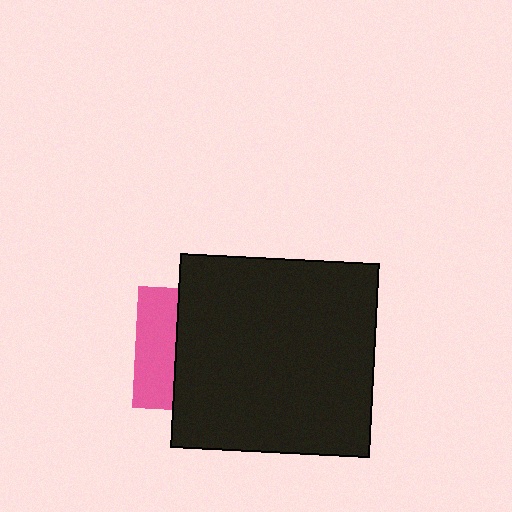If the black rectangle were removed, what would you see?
You would see the complete pink square.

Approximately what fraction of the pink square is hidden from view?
Roughly 67% of the pink square is hidden behind the black rectangle.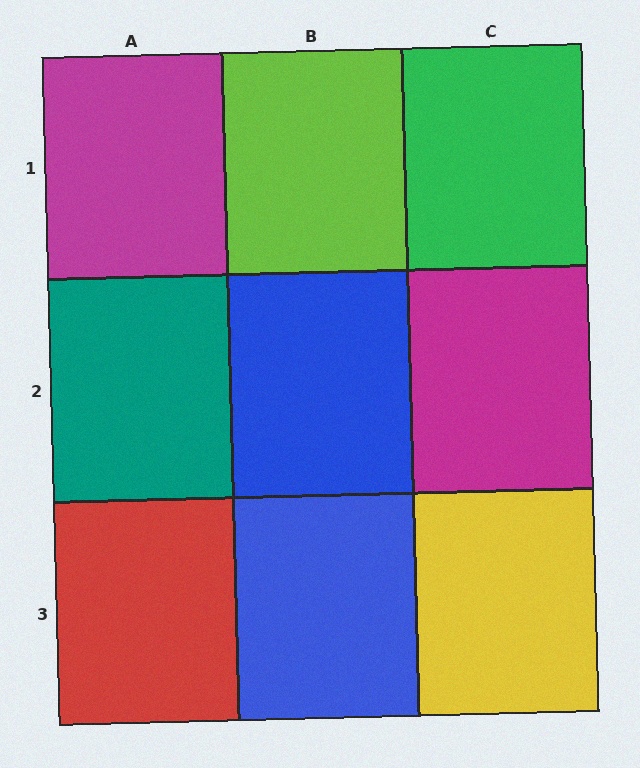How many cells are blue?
2 cells are blue.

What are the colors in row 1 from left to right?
Magenta, lime, green.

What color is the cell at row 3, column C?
Yellow.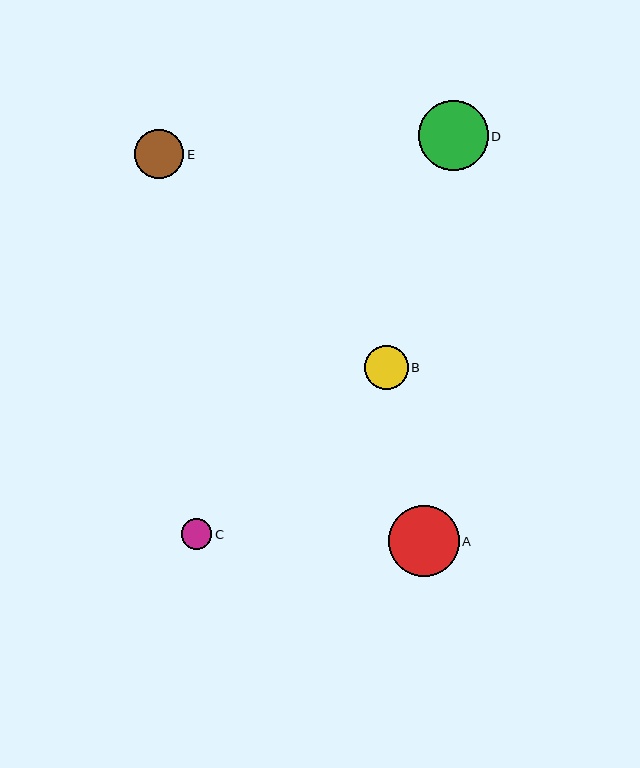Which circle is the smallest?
Circle C is the smallest with a size of approximately 31 pixels.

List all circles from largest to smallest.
From largest to smallest: A, D, E, B, C.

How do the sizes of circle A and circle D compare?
Circle A and circle D are approximately the same size.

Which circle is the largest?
Circle A is the largest with a size of approximately 71 pixels.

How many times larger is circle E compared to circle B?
Circle E is approximately 1.1 times the size of circle B.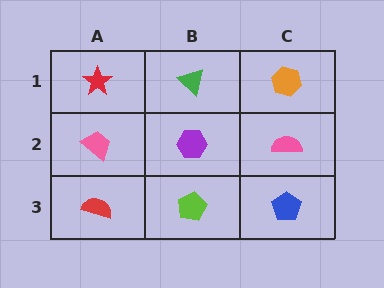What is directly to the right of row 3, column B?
A blue pentagon.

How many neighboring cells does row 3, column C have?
2.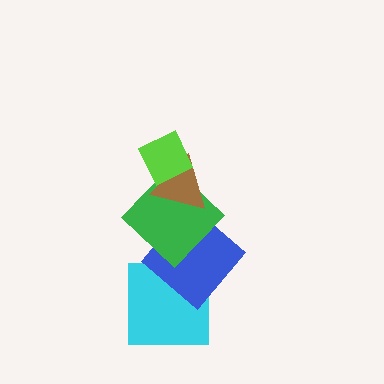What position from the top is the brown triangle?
The brown triangle is 2nd from the top.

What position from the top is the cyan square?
The cyan square is 5th from the top.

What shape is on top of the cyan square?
The blue diamond is on top of the cyan square.